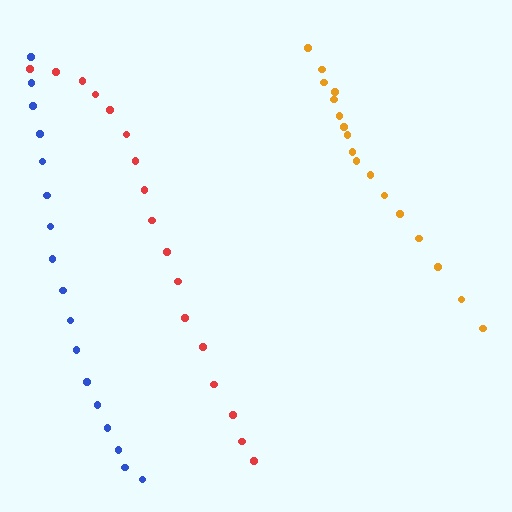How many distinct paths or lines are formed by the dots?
There are 3 distinct paths.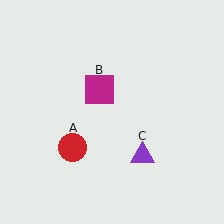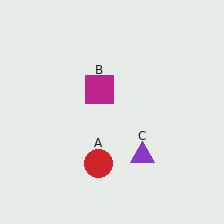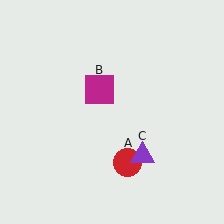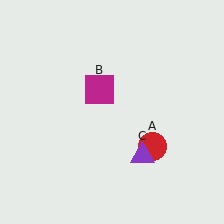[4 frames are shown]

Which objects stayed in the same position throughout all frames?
Magenta square (object B) and purple triangle (object C) remained stationary.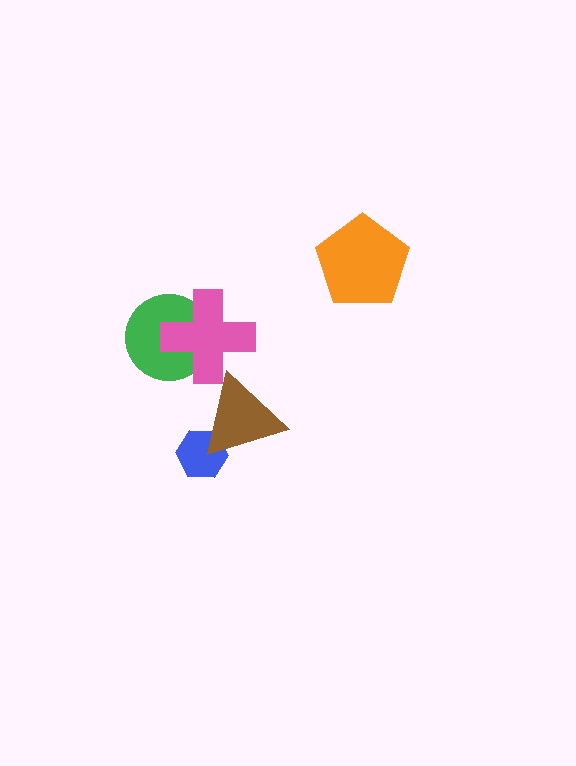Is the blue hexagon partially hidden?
Yes, it is partially covered by another shape.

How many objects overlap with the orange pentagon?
0 objects overlap with the orange pentagon.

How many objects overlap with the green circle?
1 object overlaps with the green circle.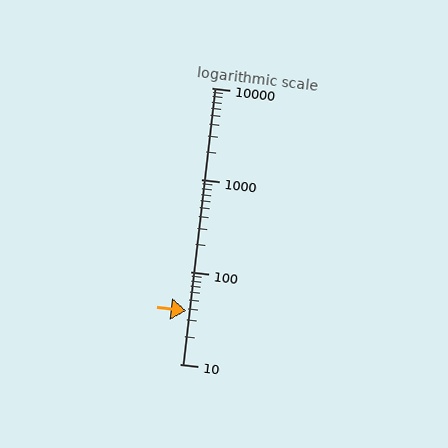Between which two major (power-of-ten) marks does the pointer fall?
The pointer is between 10 and 100.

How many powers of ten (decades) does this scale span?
The scale spans 3 decades, from 10 to 10000.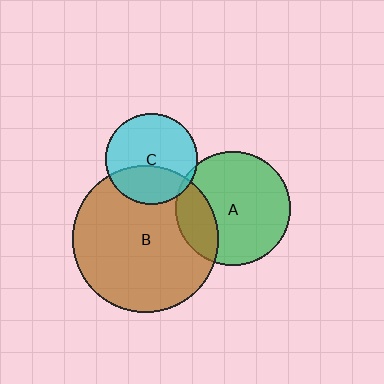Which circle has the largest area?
Circle B (brown).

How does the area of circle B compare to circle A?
Approximately 1.6 times.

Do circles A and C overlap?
Yes.